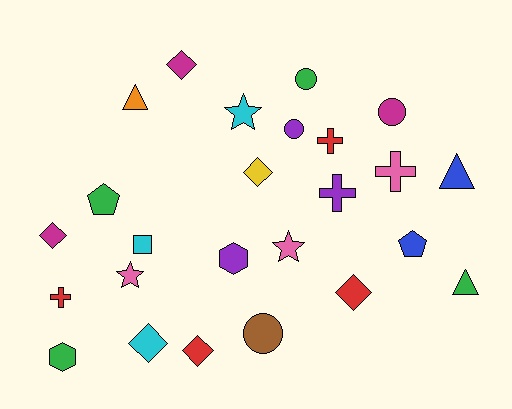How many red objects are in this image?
There are 4 red objects.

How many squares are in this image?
There is 1 square.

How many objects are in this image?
There are 25 objects.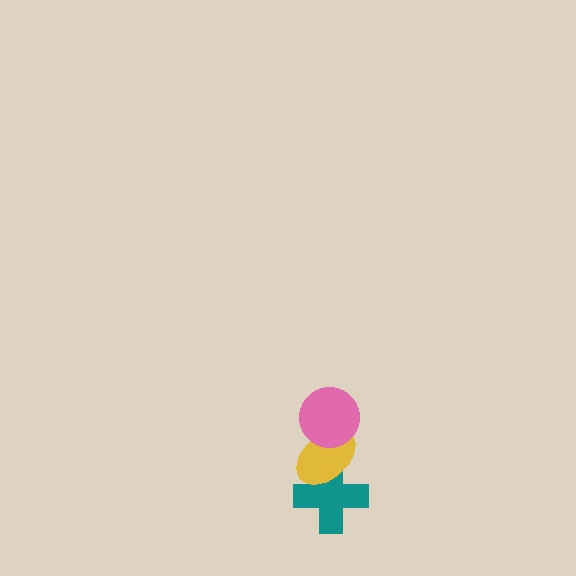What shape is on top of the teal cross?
The yellow ellipse is on top of the teal cross.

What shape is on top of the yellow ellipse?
The pink circle is on top of the yellow ellipse.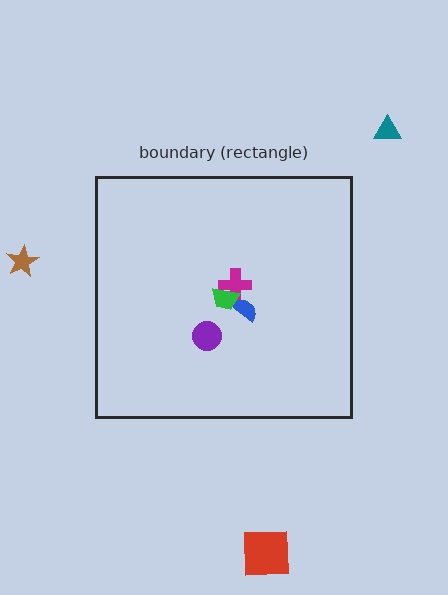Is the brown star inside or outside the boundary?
Outside.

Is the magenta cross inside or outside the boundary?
Inside.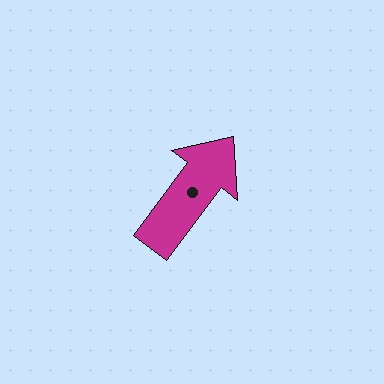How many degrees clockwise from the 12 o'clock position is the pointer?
Approximately 37 degrees.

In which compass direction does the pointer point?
Northeast.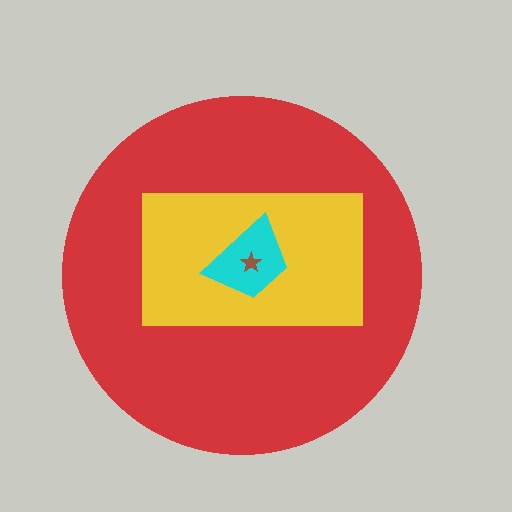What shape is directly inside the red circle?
The yellow rectangle.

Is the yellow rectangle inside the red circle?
Yes.